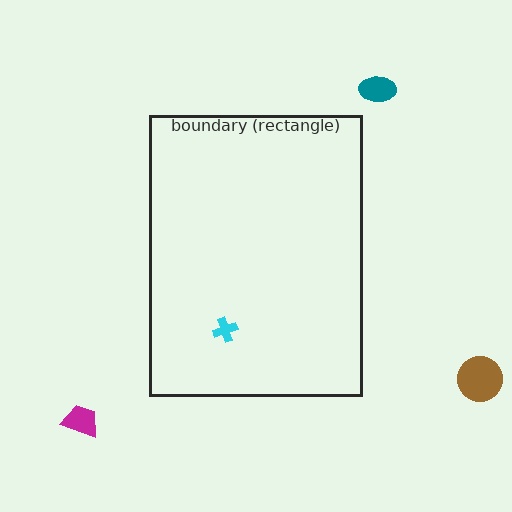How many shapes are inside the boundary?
1 inside, 3 outside.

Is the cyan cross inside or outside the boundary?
Inside.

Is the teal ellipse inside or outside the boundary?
Outside.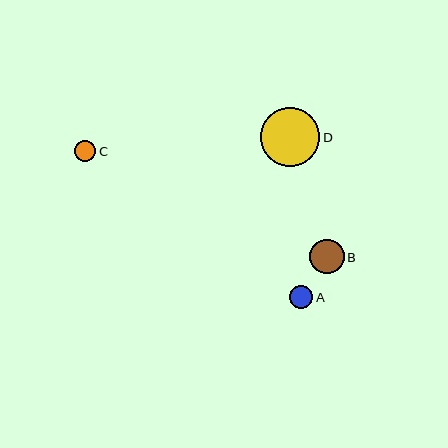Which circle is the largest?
Circle D is the largest with a size of approximately 59 pixels.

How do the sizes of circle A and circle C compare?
Circle A and circle C are approximately the same size.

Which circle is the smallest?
Circle C is the smallest with a size of approximately 22 pixels.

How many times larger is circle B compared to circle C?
Circle B is approximately 1.6 times the size of circle C.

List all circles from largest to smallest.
From largest to smallest: D, B, A, C.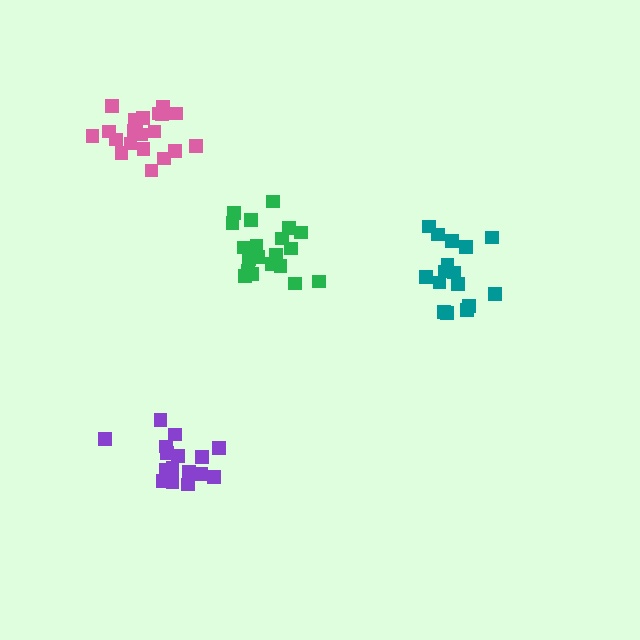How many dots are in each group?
Group 1: 21 dots, Group 2: 16 dots, Group 3: 21 dots, Group 4: 16 dots (74 total).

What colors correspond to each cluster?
The clusters are colored: pink, teal, green, purple.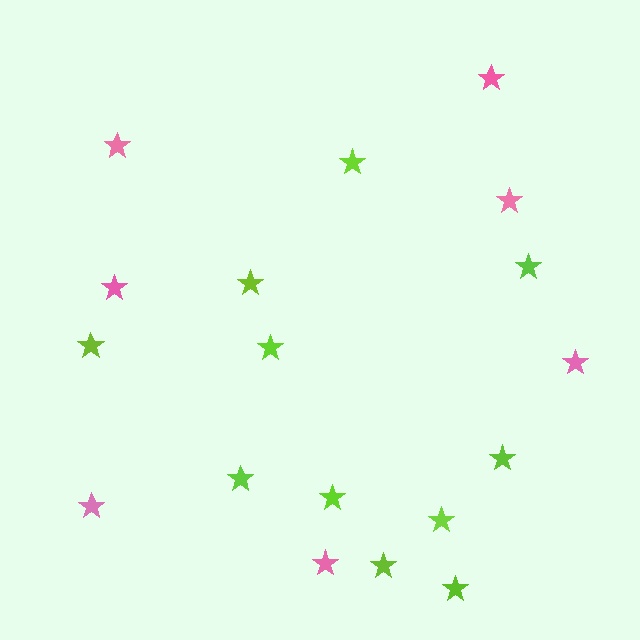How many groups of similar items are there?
There are 2 groups: one group of lime stars (11) and one group of pink stars (7).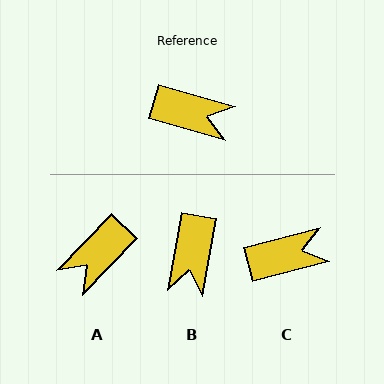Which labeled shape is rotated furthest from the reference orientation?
A, about 118 degrees away.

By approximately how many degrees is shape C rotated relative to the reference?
Approximately 30 degrees counter-clockwise.